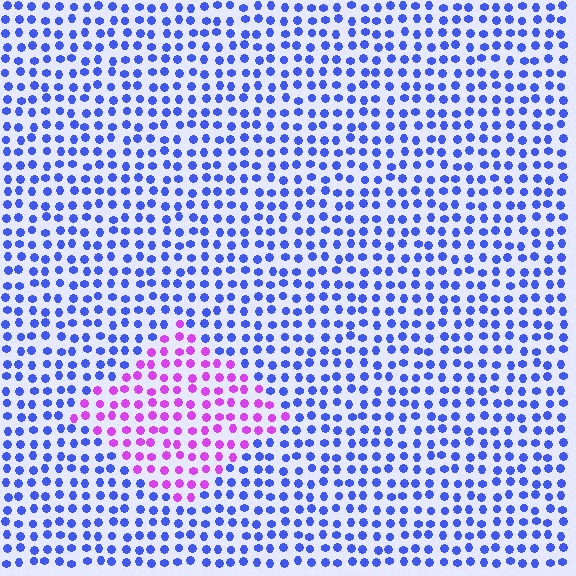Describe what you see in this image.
The image is filled with small blue elements in a uniform arrangement. A diamond-shaped region is visible where the elements are tinted to a slightly different hue, forming a subtle color boundary.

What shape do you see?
I see a diamond.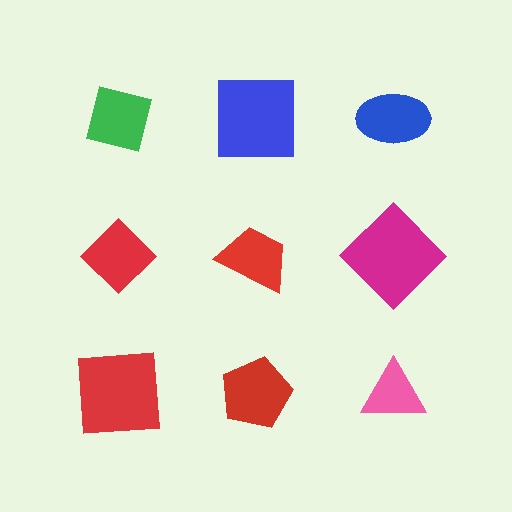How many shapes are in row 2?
3 shapes.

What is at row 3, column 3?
A pink triangle.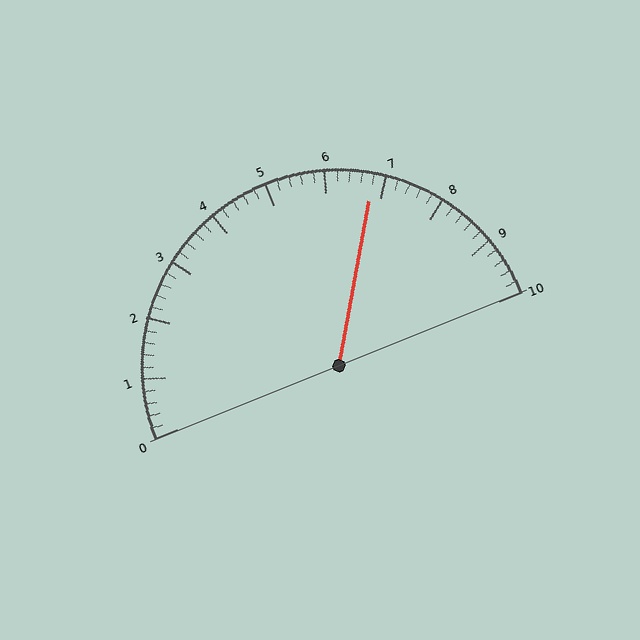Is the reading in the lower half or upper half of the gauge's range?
The reading is in the upper half of the range (0 to 10).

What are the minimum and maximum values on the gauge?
The gauge ranges from 0 to 10.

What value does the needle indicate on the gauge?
The needle indicates approximately 6.8.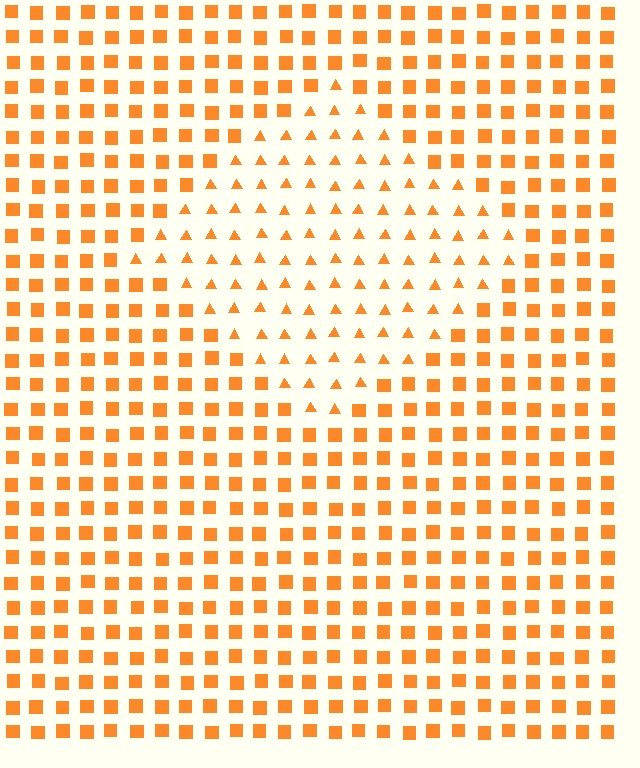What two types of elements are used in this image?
The image uses triangles inside the diamond region and squares outside it.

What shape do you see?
I see a diamond.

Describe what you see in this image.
The image is filled with small orange elements arranged in a uniform grid. A diamond-shaped region contains triangles, while the surrounding area contains squares. The boundary is defined purely by the change in element shape.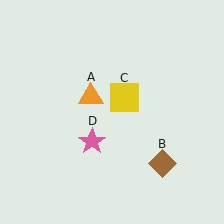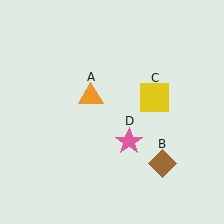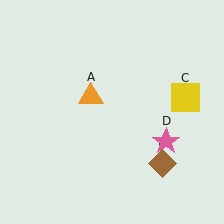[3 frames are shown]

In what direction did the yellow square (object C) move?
The yellow square (object C) moved right.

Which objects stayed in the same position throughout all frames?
Orange triangle (object A) and brown diamond (object B) remained stationary.